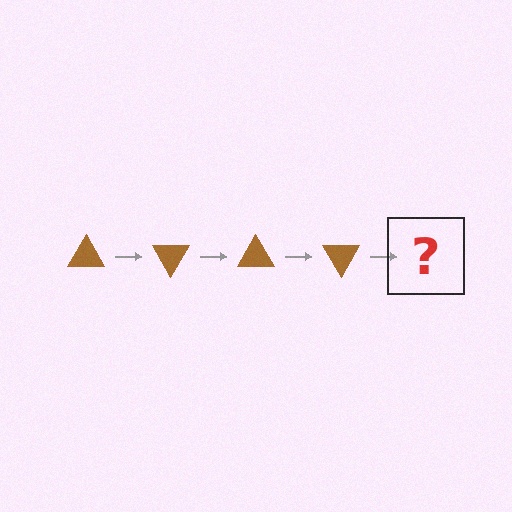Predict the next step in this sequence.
The next step is a brown triangle rotated 240 degrees.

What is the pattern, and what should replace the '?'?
The pattern is that the triangle rotates 60 degrees each step. The '?' should be a brown triangle rotated 240 degrees.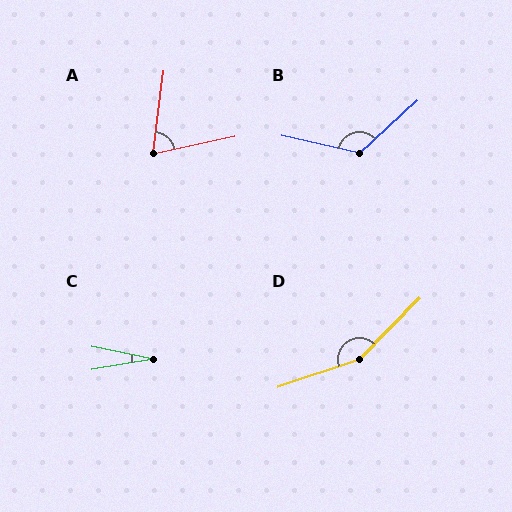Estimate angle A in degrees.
Approximately 71 degrees.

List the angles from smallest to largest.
C (22°), A (71°), B (125°), D (153°).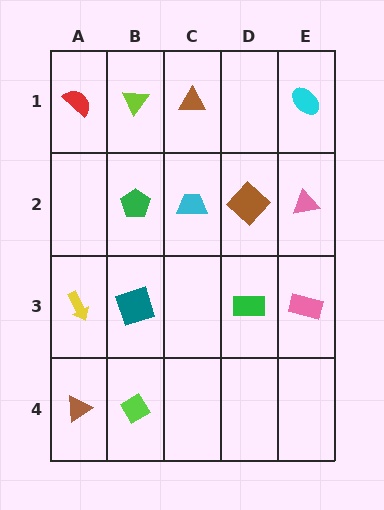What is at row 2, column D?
A brown diamond.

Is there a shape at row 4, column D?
No, that cell is empty.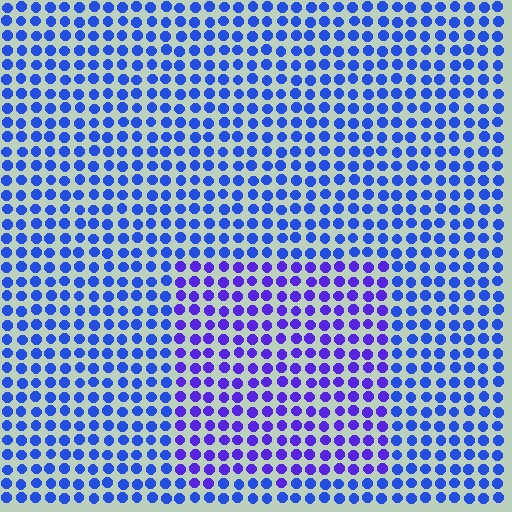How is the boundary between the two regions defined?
The boundary is defined purely by a slight shift in hue (about 30 degrees). Spacing, size, and orientation are identical on both sides.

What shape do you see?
I see a rectangle.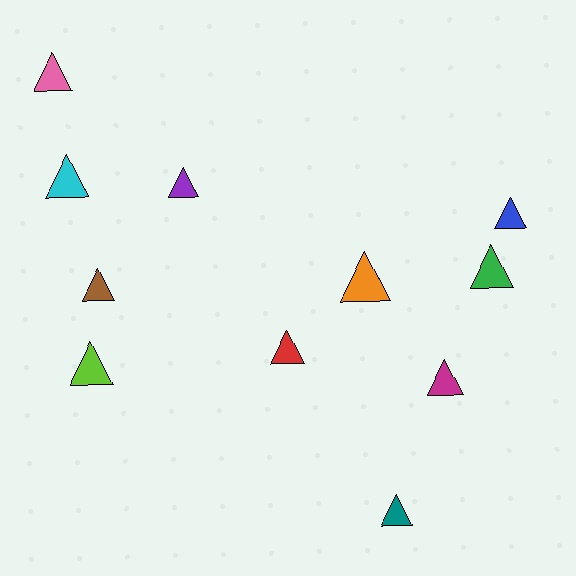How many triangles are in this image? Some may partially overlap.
There are 11 triangles.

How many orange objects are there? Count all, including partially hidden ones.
There is 1 orange object.